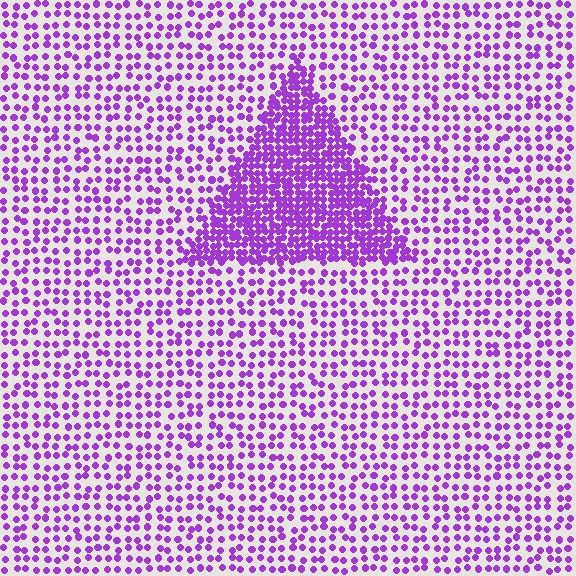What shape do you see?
I see a triangle.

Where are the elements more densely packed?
The elements are more densely packed inside the triangle boundary.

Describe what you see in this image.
The image contains small purple elements arranged at two different densities. A triangle-shaped region is visible where the elements are more densely packed than the surrounding area.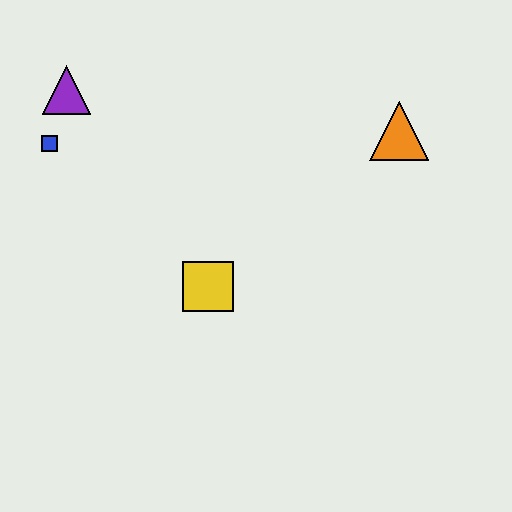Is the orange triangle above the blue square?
Yes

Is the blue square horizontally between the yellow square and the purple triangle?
No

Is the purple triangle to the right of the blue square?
Yes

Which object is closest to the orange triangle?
The yellow square is closest to the orange triangle.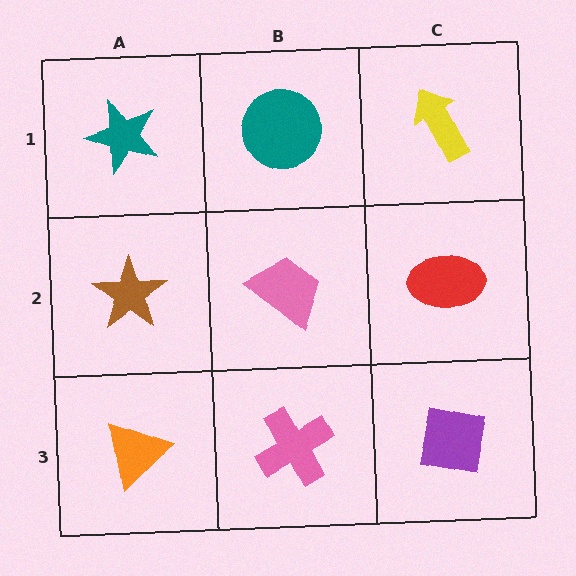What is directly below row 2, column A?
An orange triangle.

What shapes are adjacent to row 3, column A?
A brown star (row 2, column A), a pink cross (row 3, column B).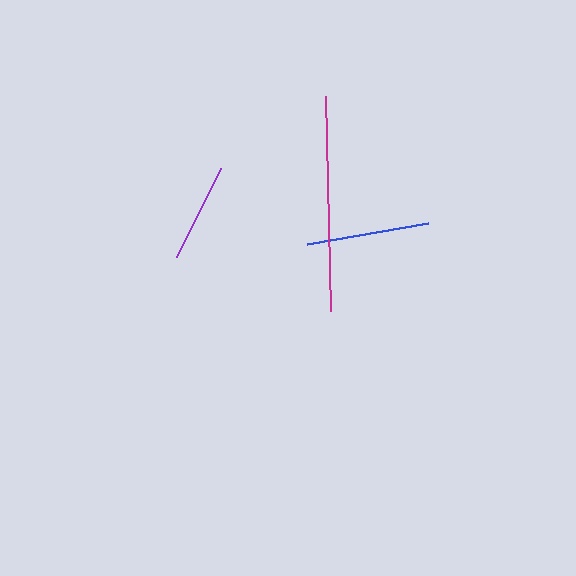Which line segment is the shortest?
The purple line is the shortest at approximately 100 pixels.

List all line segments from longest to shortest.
From longest to shortest: magenta, blue, purple.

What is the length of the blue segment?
The blue segment is approximately 123 pixels long.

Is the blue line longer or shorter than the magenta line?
The magenta line is longer than the blue line.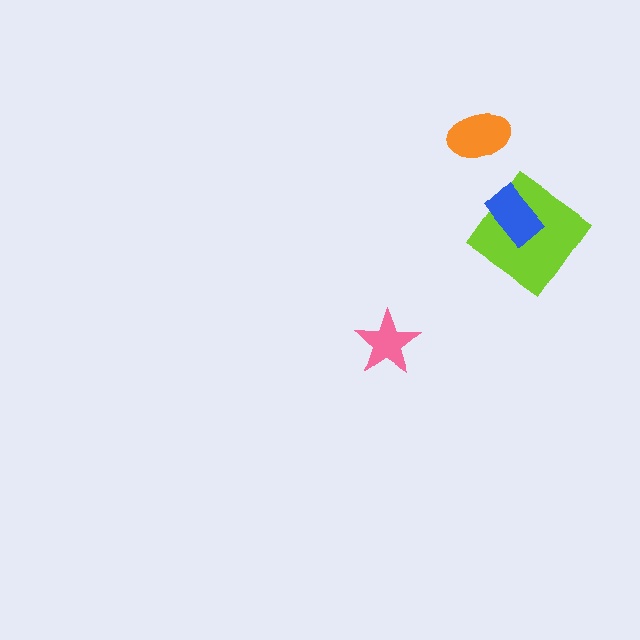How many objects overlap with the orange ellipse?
0 objects overlap with the orange ellipse.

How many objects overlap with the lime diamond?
1 object overlaps with the lime diamond.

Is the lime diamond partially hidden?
Yes, it is partially covered by another shape.